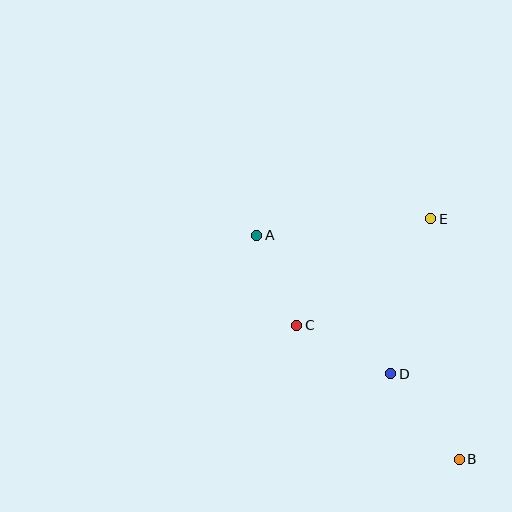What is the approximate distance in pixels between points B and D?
The distance between B and D is approximately 110 pixels.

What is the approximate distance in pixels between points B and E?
The distance between B and E is approximately 242 pixels.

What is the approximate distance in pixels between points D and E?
The distance between D and E is approximately 160 pixels.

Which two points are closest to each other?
Points A and C are closest to each other.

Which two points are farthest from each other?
Points A and B are farthest from each other.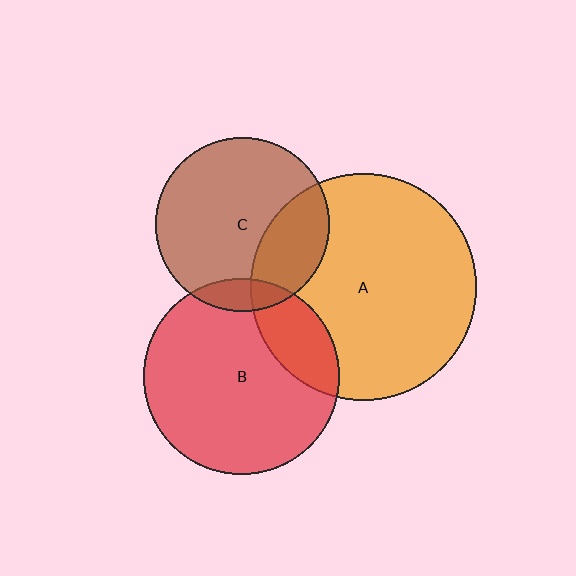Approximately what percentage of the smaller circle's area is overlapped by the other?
Approximately 25%.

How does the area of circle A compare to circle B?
Approximately 1.3 times.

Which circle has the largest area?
Circle A (orange).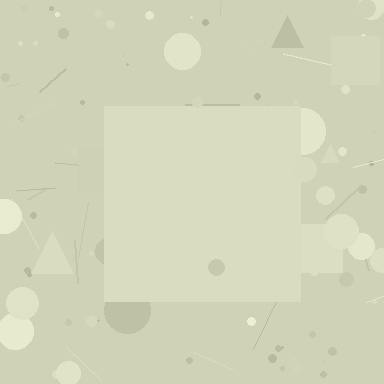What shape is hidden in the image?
A square is hidden in the image.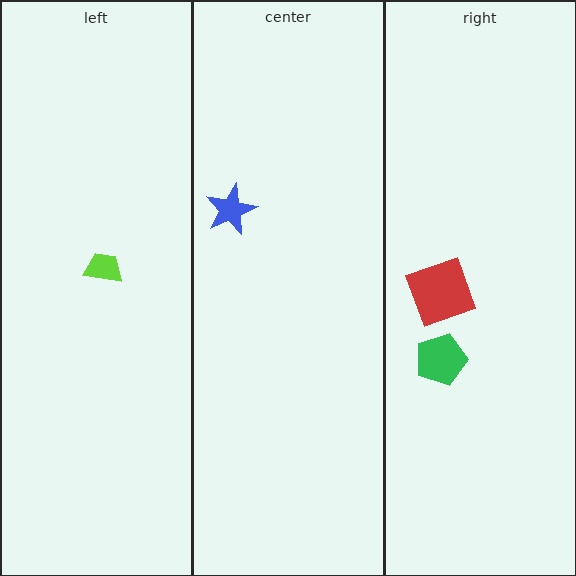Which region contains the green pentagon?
The right region.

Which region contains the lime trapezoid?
The left region.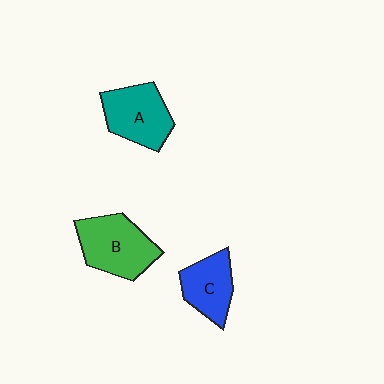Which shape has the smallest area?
Shape C (blue).